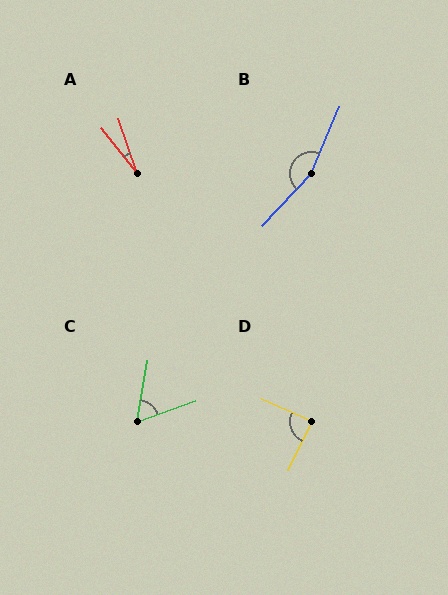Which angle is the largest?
B, at approximately 160 degrees.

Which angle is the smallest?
A, at approximately 19 degrees.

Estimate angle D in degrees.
Approximately 88 degrees.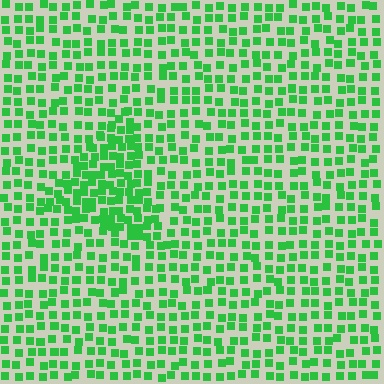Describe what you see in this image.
The image contains small green elements arranged at two different densities. A triangle-shaped region is visible where the elements are more densely packed than the surrounding area.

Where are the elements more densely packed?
The elements are more densely packed inside the triangle boundary.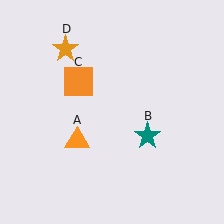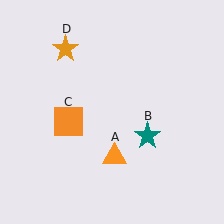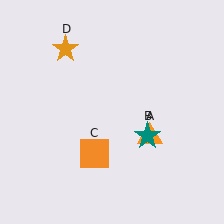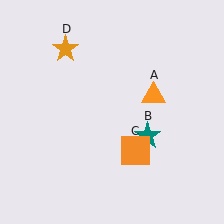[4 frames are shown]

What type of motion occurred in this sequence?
The orange triangle (object A), orange square (object C) rotated counterclockwise around the center of the scene.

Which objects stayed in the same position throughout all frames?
Teal star (object B) and orange star (object D) remained stationary.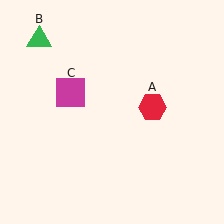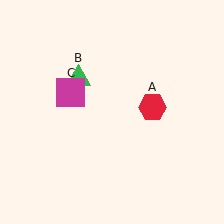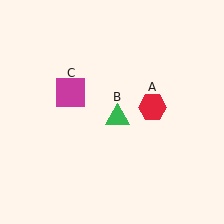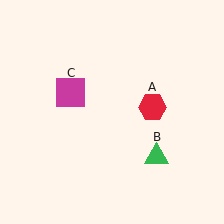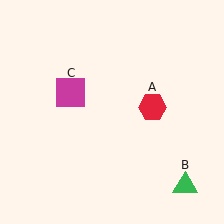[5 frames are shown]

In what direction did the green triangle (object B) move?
The green triangle (object B) moved down and to the right.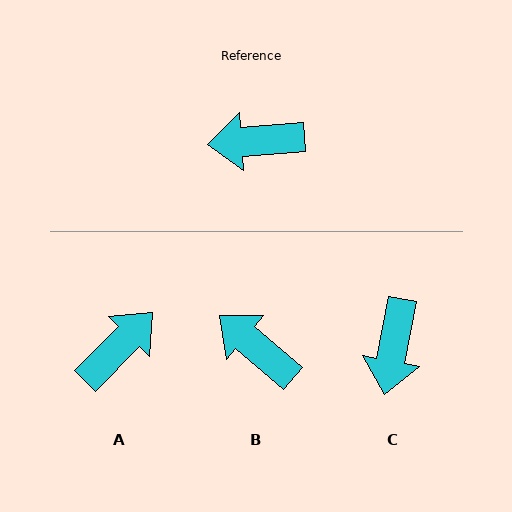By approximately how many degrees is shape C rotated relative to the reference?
Approximately 75 degrees counter-clockwise.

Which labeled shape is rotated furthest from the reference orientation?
A, about 139 degrees away.